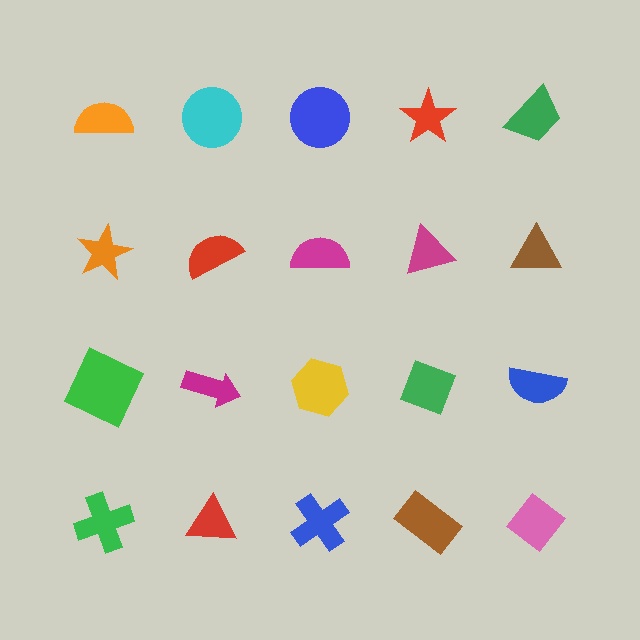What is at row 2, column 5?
A brown triangle.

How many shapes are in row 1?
5 shapes.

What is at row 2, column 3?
A magenta semicircle.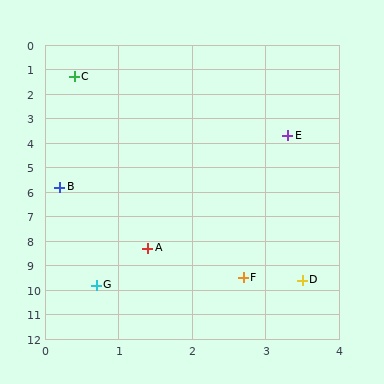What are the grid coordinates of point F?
Point F is at approximately (2.7, 9.5).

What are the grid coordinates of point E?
Point E is at approximately (3.3, 3.7).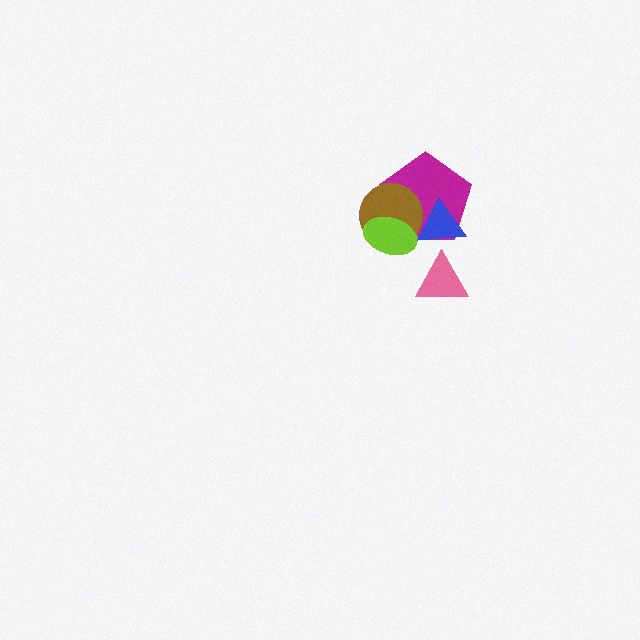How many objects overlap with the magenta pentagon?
3 objects overlap with the magenta pentagon.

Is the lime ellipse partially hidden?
No, no other shape covers it.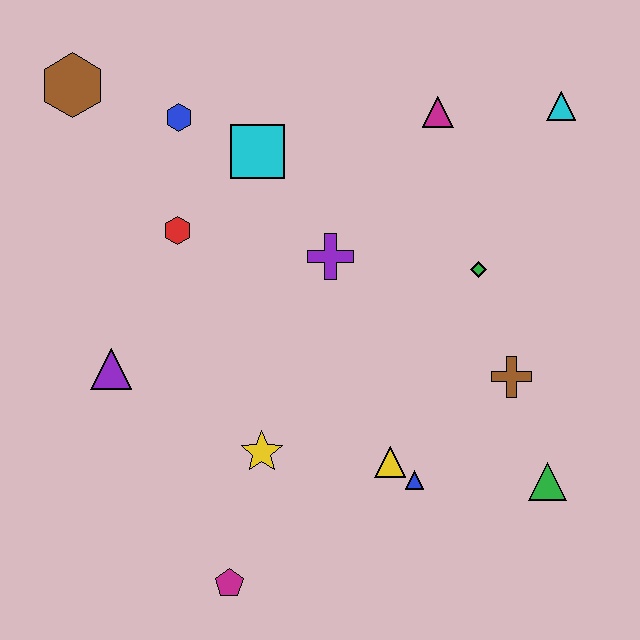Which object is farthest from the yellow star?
The cyan triangle is farthest from the yellow star.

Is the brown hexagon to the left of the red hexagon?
Yes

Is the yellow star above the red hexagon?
No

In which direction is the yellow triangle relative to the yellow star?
The yellow triangle is to the right of the yellow star.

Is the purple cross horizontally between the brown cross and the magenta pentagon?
Yes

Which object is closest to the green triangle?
The brown cross is closest to the green triangle.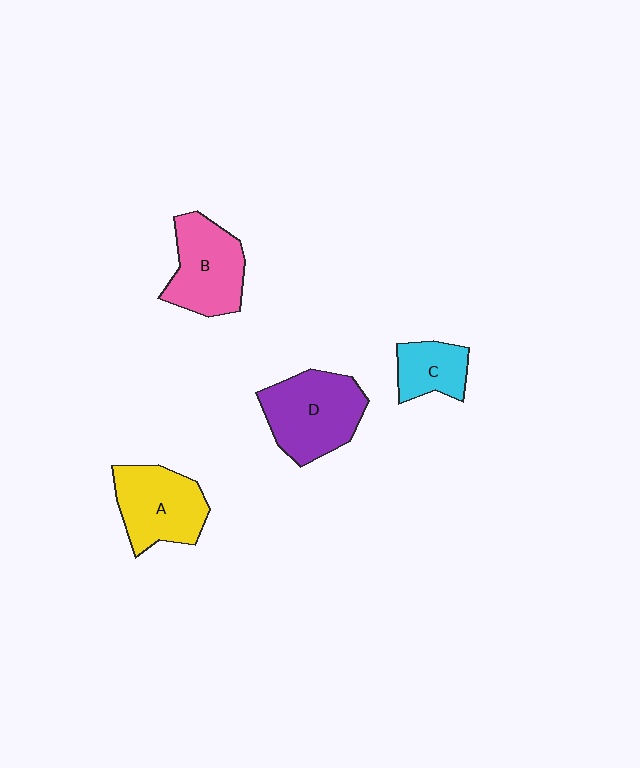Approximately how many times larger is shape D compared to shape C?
Approximately 1.9 times.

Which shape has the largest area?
Shape D (purple).